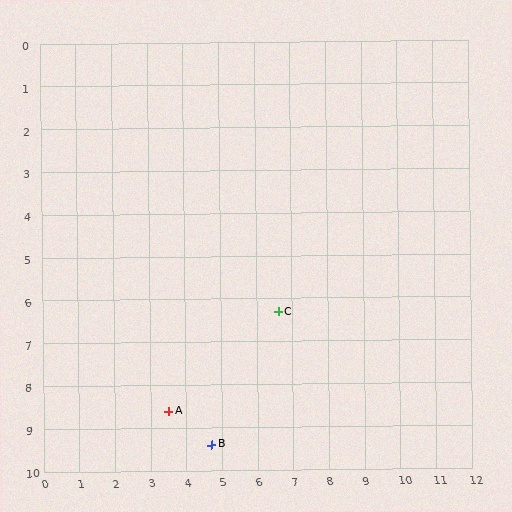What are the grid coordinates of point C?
Point C is at approximately (6.6, 6.3).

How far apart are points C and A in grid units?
Points C and A are about 3.9 grid units apart.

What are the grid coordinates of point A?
Point A is at approximately (3.5, 8.6).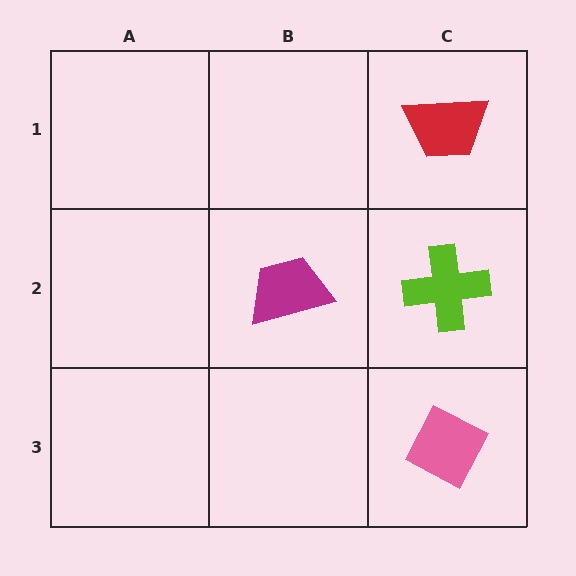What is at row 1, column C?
A red trapezoid.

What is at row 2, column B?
A magenta trapezoid.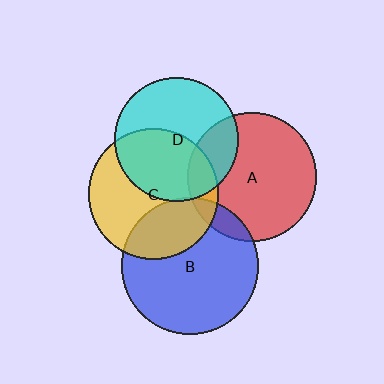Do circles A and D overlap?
Yes.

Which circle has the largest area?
Circle B (blue).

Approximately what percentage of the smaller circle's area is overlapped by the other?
Approximately 25%.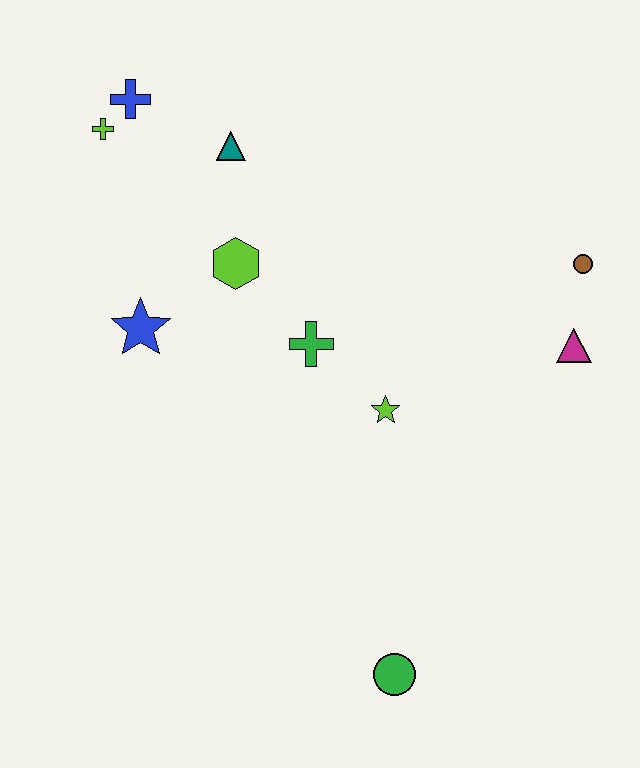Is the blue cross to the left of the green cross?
Yes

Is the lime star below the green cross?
Yes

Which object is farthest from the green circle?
The blue cross is farthest from the green circle.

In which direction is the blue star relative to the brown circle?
The blue star is to the left of the brown circle.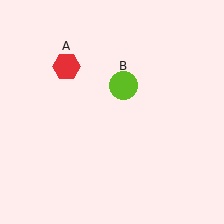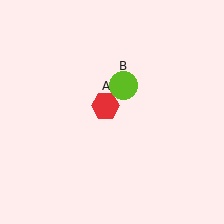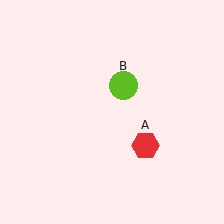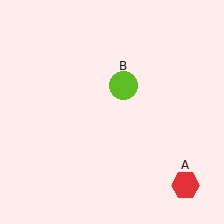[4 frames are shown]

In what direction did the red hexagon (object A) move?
The red hexagon (object A) moved down and to the right.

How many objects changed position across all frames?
1 object changed position: red hexagon (object A).